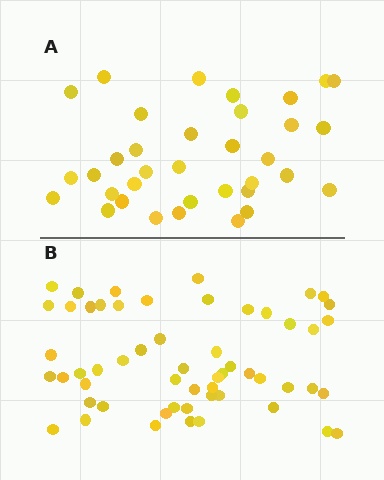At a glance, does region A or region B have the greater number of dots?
Region B (the bottom region) has more dots.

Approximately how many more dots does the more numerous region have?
Region B has approximately 20 more dots than region A.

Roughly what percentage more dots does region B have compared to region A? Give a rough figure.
About 60% more.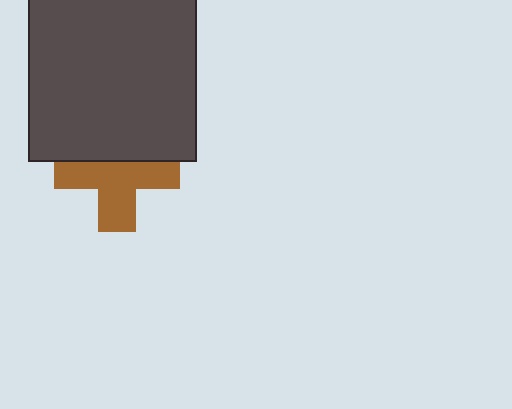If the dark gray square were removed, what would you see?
You would see the complete brown cross.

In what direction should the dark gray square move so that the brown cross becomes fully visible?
The dark gray square should move up. That is the shortest direction to clear the overlap and leave the brown cross fully visible.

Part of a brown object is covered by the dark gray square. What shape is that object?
It is a cross.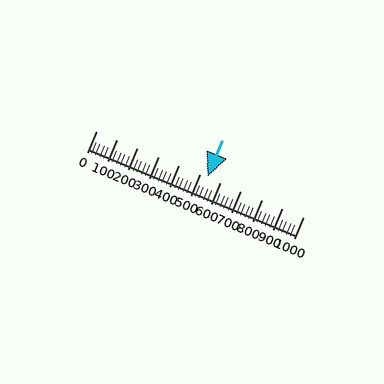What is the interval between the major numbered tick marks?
The major tick marks are spaced 100 units apart.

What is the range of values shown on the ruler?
The ruler shows values from 0 to 1000.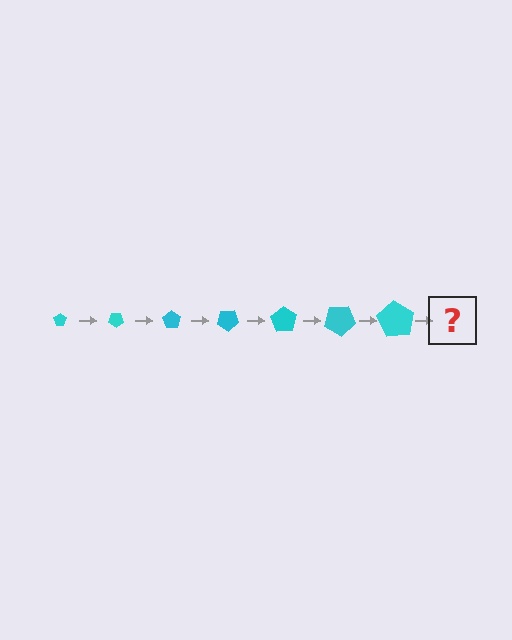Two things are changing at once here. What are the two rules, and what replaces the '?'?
The two rules are that the pentagon grows larger each step and it rotates 35 degrees each step. The '?' should be a pentagon, larger than the previous one and rotated 245 degrees from the start.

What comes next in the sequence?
The next element should be a pentagon, larger than the previous one and rotated 245 degrees from the start.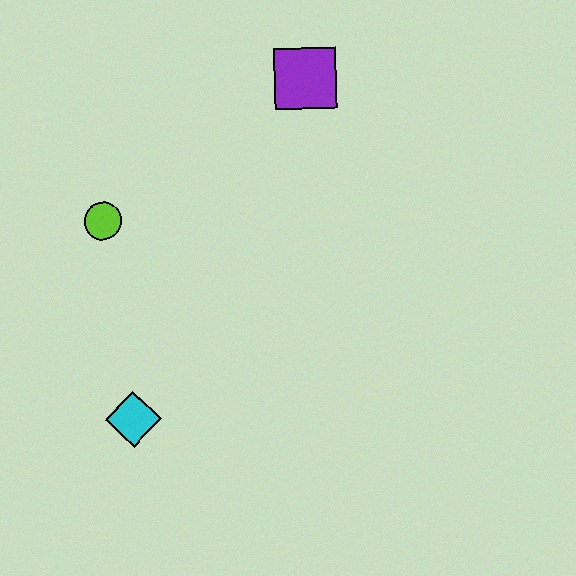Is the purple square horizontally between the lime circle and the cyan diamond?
No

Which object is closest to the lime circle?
The cyan diamond is closest to the lime circle.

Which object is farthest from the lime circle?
The purple square is farthest from the lime circle.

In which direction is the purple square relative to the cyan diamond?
The purple square is above the cyan diamond.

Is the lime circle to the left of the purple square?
Yes